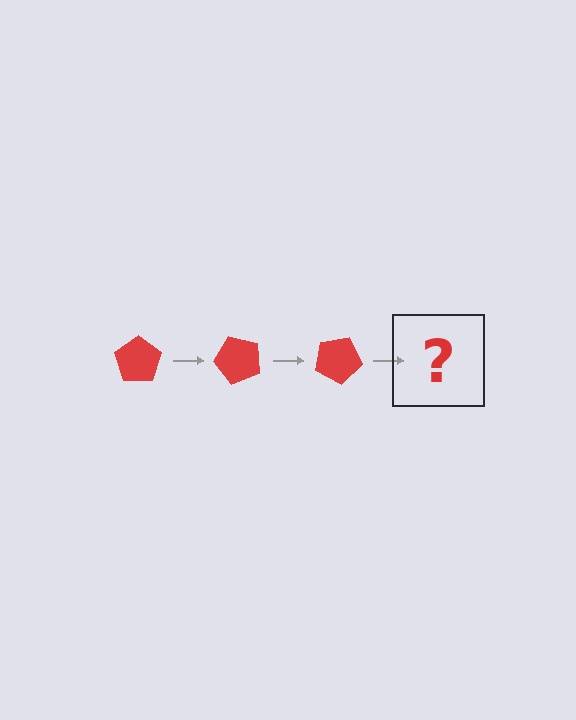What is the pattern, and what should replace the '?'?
The pattern is that the pentagon rotates 50 degrees each step. The '?' should be a red pentagon rotated 150 degrees.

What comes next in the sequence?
The next element should be a red pentagon rotated 150 degrees.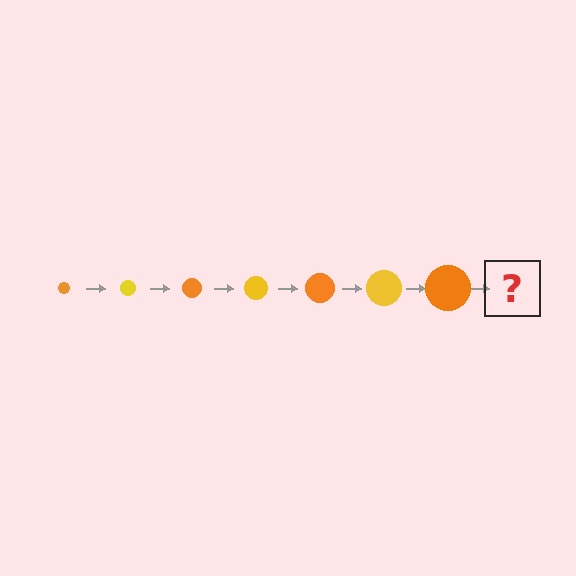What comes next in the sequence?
The next element should be a yellow circle, larger than the previous one.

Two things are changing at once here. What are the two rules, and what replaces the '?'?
The two rules are that the circle grows larger each step and the color cycles through orange and yellow. The '?' should be a yellow circle, larger than the previous one.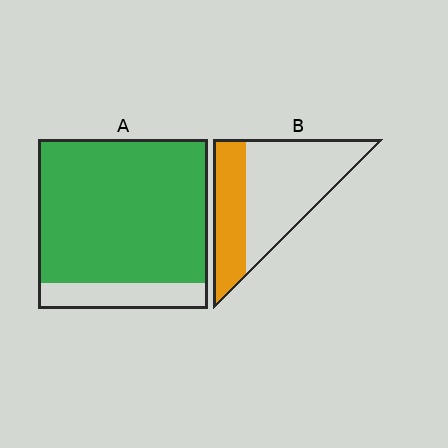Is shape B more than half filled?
No.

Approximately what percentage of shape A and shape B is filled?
A is approximately 85% and B is approximately 35%.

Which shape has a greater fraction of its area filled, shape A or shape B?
Shape A.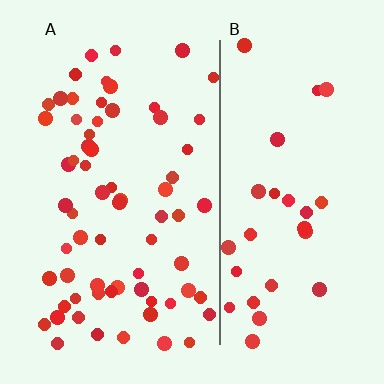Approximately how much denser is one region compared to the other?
Approximately 2.2× — region A over region B.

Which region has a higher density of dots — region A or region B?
A (the left).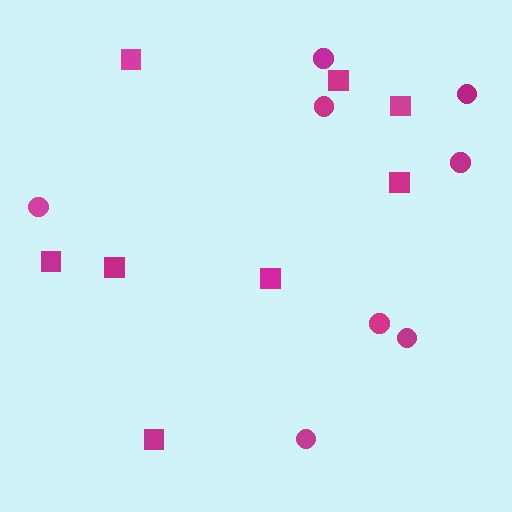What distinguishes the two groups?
There are 2 groups: one group of squares (8) and one group of circles (8).